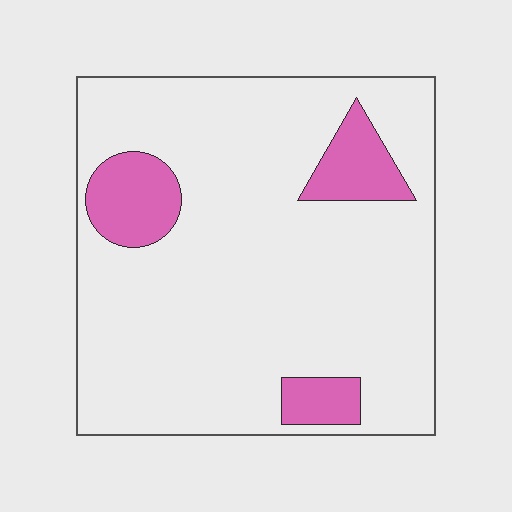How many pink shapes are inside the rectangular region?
3.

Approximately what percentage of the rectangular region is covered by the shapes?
Approximately 15%.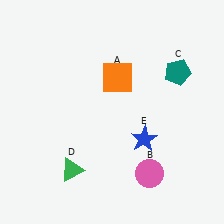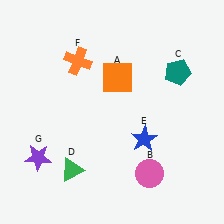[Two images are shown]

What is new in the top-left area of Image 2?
An orange cross (F) was added in the top-left area of Image 2.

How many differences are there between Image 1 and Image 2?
There are 2 differences between the two images.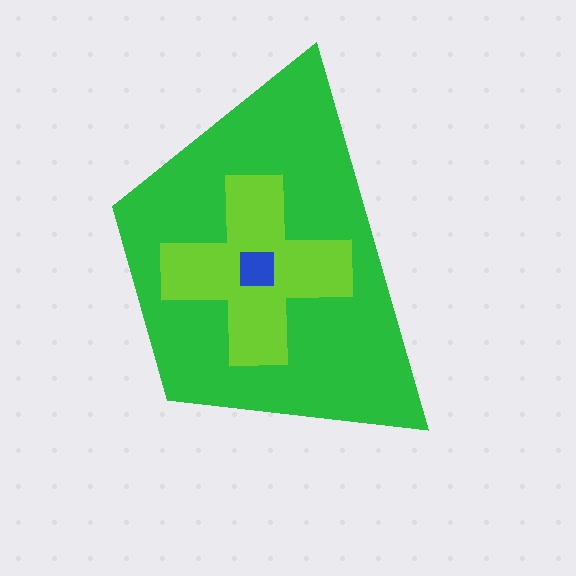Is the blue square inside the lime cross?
Yes.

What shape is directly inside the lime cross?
The blue square.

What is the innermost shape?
The blue square.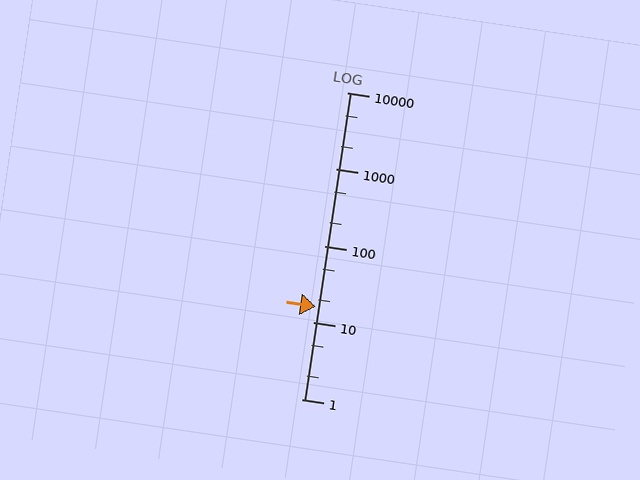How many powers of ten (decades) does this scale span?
The scale spans 4 decades, from 1 to 10000.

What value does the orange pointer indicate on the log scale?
The pointer indicates approximately 16.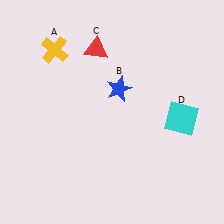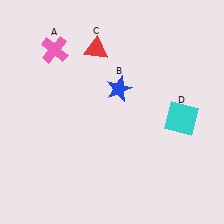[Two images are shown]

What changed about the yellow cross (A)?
In Image 1, A is yellow. In Image 2, it changed to pink.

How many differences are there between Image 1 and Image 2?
There is 1 difference between the two images.